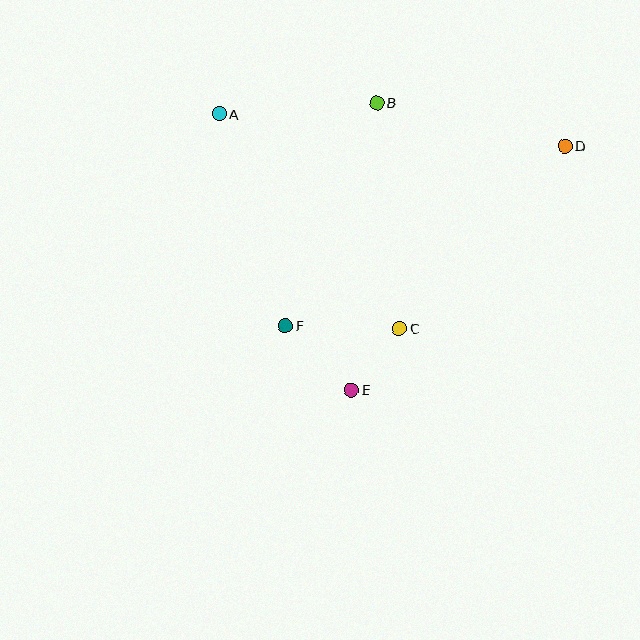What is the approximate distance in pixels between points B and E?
The distance between B and E is approximately 288 pixels.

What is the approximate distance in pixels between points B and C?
The distance between B and C is approximately 227 pixels.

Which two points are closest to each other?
Points C and E are closest to each other.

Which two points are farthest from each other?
Points A and D are farthest from each other.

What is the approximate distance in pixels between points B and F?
The distance between B and F is approximately 241 pixels.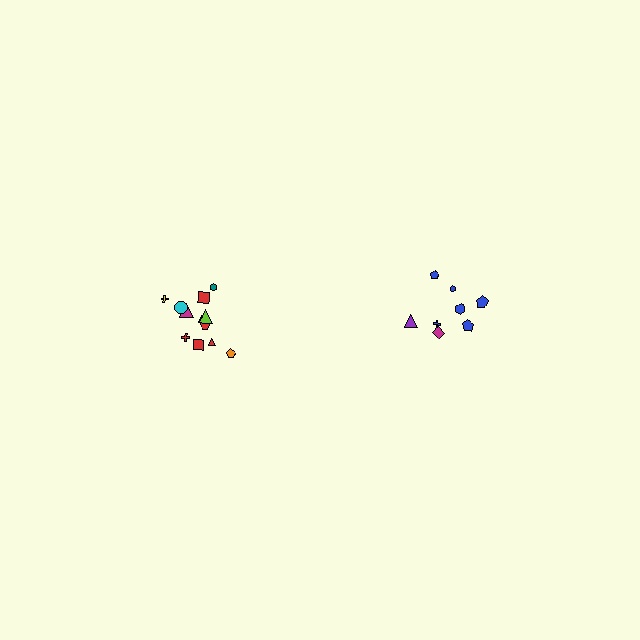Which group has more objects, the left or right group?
The left group.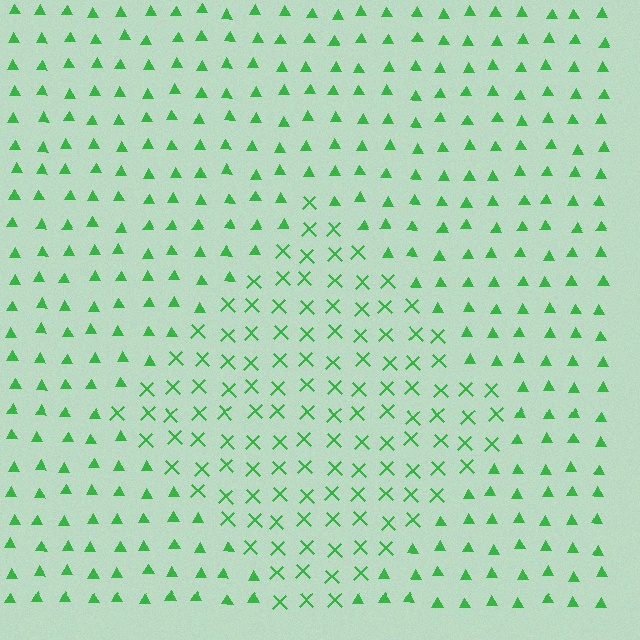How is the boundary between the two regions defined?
The boundary is defined by a change in element shape: X marks inside vs. triangles outside. All elements share the same color and spacing.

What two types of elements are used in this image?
The image uses X marks inside the diamond region and triangles outside it.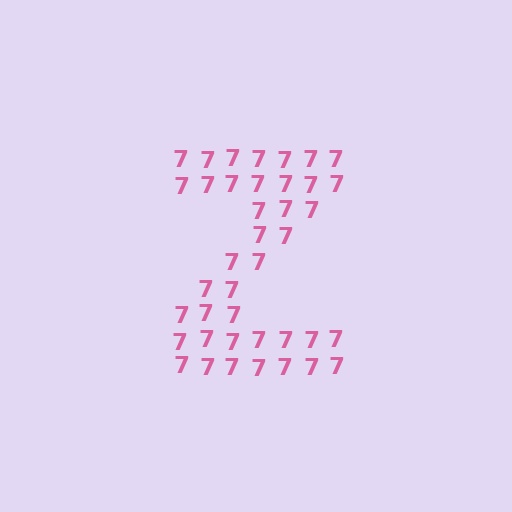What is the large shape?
The large shape is the letter Z.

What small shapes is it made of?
It is made of small digit 7's.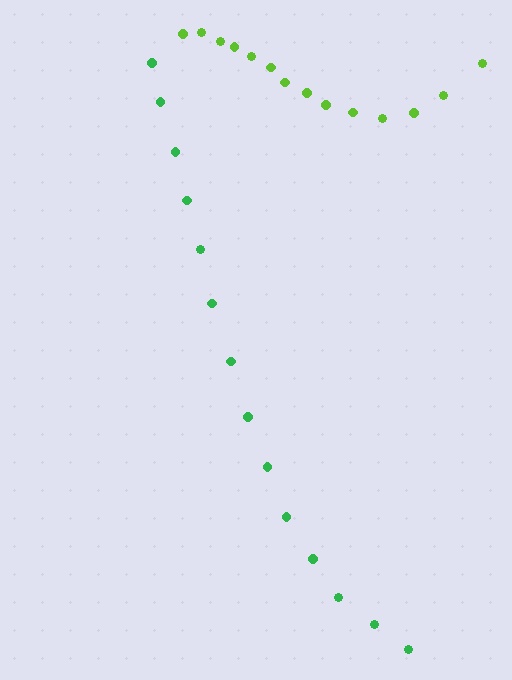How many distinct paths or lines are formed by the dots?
There are 2 distinct paths.